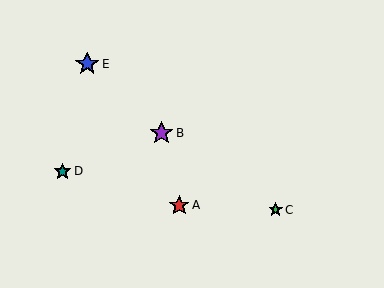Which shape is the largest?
The purple star (labeled B) is the largest.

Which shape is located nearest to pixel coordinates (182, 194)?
The red star (labeled A) at (179, 206) is nearest to that location.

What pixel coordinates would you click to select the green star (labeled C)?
Click at (276, 210) to select the green star C.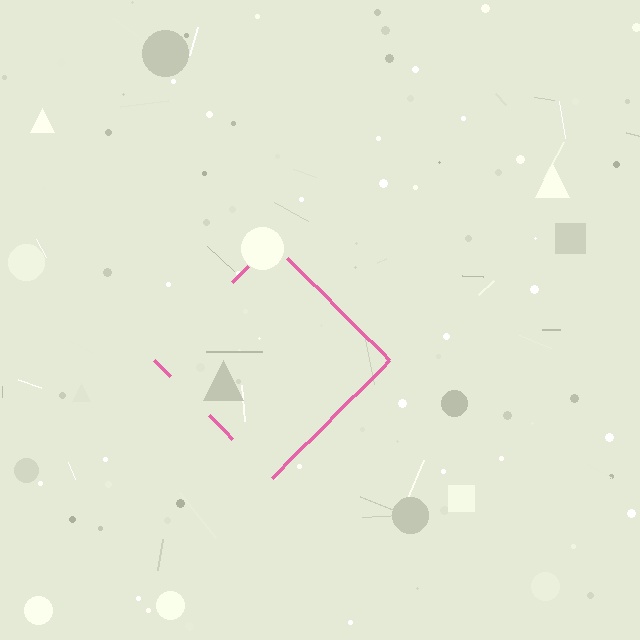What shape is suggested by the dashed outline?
The dashed outline suggests a diamond.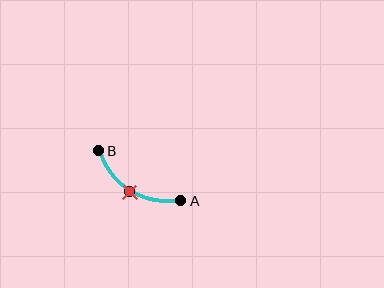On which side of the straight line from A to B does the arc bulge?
The arc bulges below the straight line connecting A and B.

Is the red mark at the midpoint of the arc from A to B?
Yes. The red mark lies on the arc at equal arc-length from both A and B — it is the arc midpoint.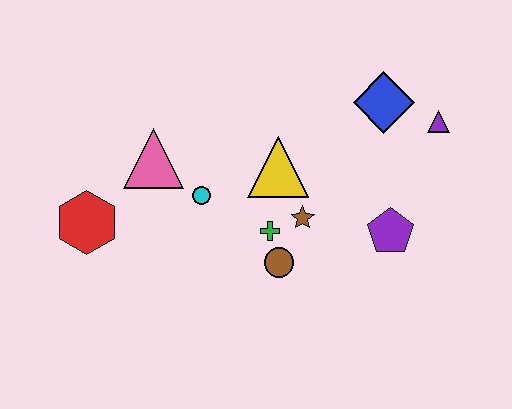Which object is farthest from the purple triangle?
The red hexagon is farthest from the purple triangle.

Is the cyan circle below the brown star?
No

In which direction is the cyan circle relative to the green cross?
The cyan circle is to the left of the green cross.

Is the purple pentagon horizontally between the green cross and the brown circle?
No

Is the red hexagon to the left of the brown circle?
Yes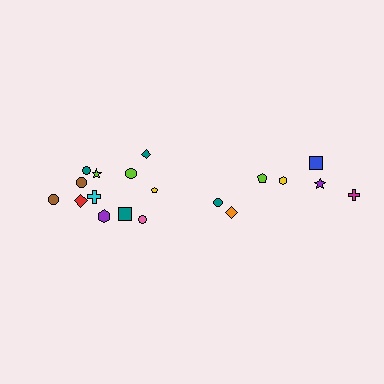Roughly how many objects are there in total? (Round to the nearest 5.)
Roughly 20 objects in total.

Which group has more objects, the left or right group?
The left group.